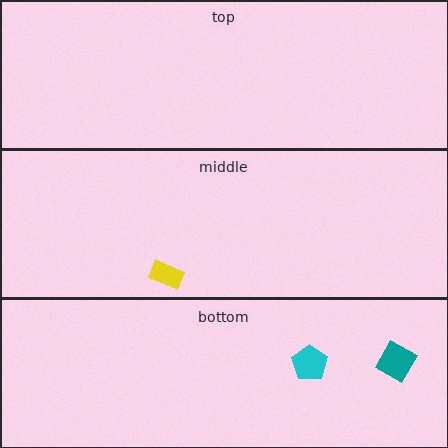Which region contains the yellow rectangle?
The middle region.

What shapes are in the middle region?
The yellow rectangle.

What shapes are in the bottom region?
The cyan pentagon, the teal square.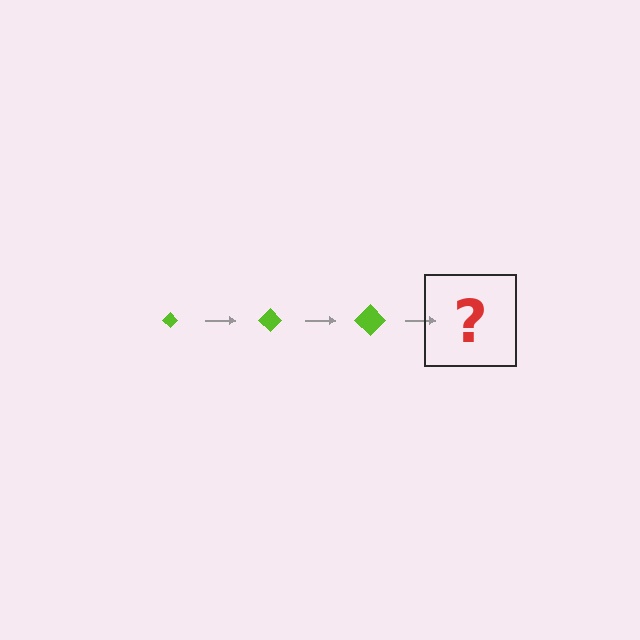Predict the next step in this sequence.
The next step is a lime diamond, larger than the previous one.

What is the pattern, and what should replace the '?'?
The pattern is that the diamond gets progressively larger each step. The '?' should be a lime diamond, larger than the previous one.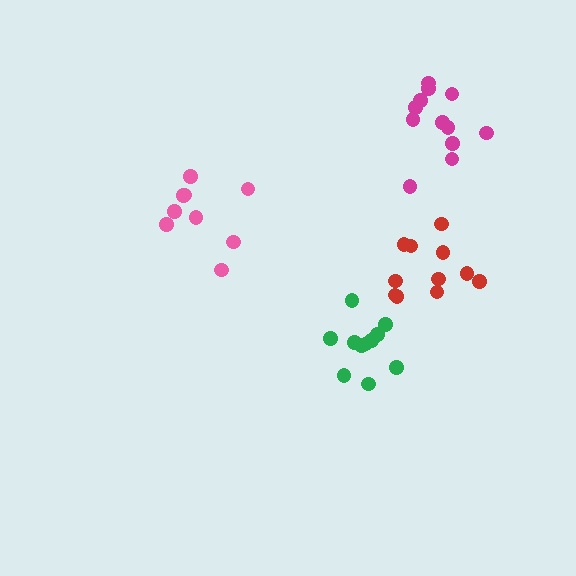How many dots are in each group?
Group 1: 9 dots, Group 2: 11 dots, Group 3: 12 dots, Group 4: 11 dots (43 total).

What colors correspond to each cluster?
The clusters are colored: pink, green, magenta, red.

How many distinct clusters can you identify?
There are 4 distinct clusters.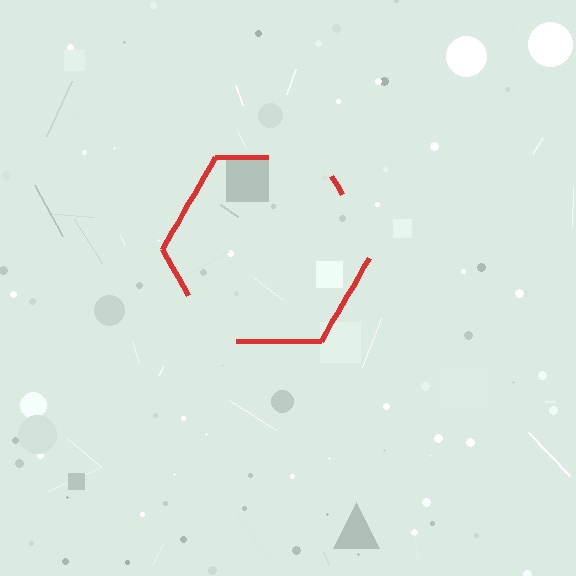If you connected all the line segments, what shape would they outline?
They would outline a hexagon.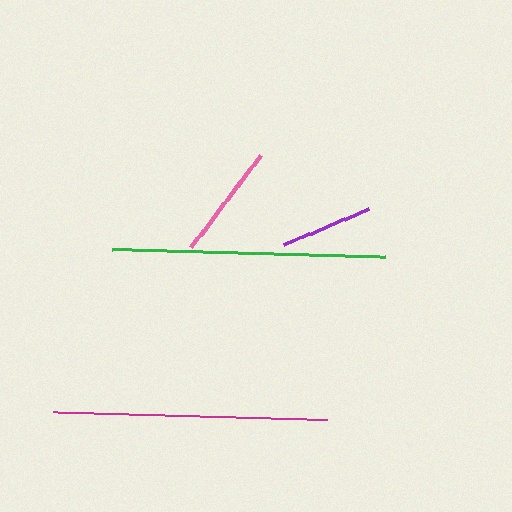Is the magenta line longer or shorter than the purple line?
The magenta line is longer than the purple line.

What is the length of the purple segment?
The purple segment is approximately 93 pixels long.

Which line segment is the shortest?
The purple line is the shortest at approximately 93 pixels.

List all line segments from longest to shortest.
From longest to shortest: magenta, green, pink, purple.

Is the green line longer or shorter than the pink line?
The green line is longer than the pink line.